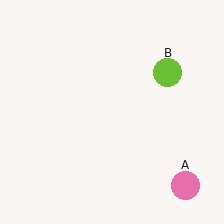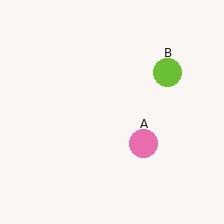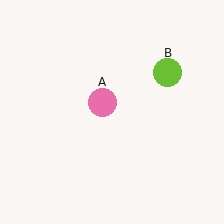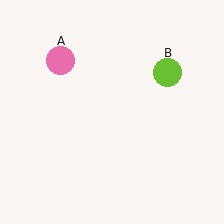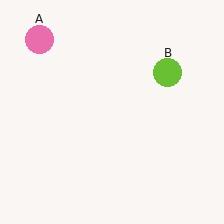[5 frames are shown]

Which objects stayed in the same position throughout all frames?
Lime circle (object B) remained stationary.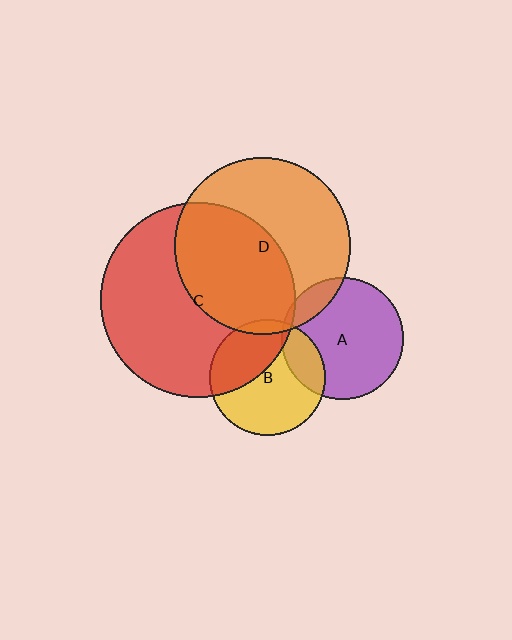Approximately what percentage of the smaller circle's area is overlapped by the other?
Approximately 35%.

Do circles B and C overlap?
Yes.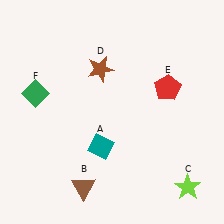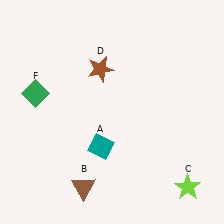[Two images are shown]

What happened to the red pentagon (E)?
The red pentagon (E) was removed in Image 2. It was in the top-right area of Image 1.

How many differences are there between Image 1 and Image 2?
There is 1 difference between the two images.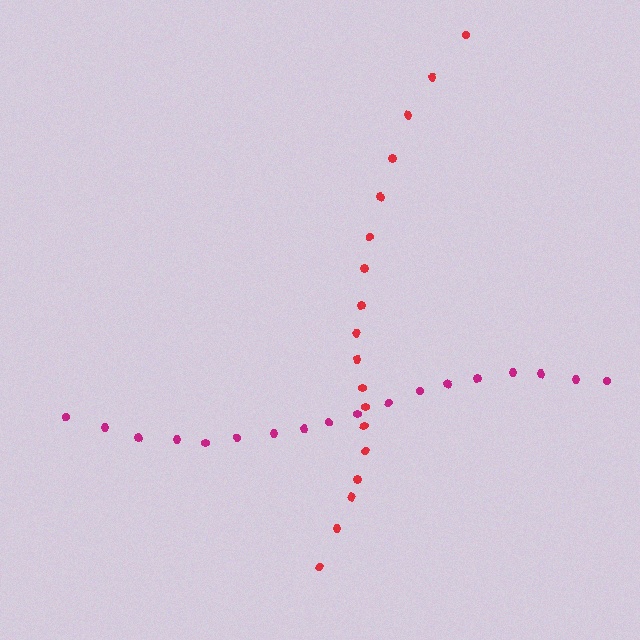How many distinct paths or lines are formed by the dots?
There are 2 distinct paths.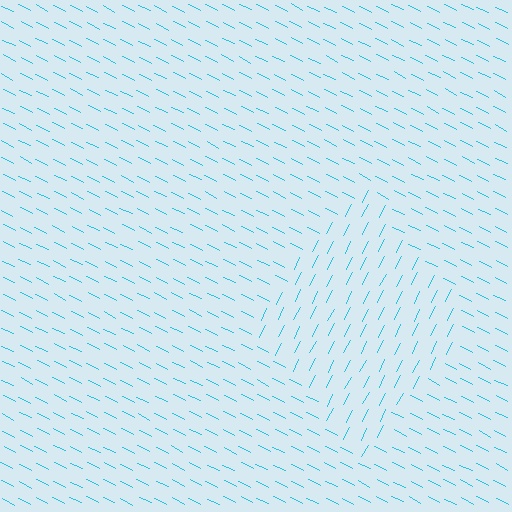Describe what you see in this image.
The image is filled with small cyan line segments. A diamond region in the image has lines oriented differently from the surrounding lines, creating a visible texture boundary.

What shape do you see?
I see a diamond.